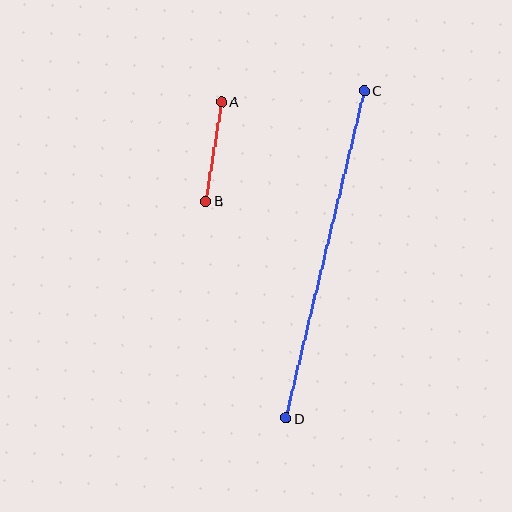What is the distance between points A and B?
The distance is approximately 101 pixels.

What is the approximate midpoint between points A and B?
The midpoint is at approximately (214, 152) pixels.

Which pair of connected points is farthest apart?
Points C and D are farthest apart.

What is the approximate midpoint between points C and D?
The midpoint is at approximately (325, 254) pixels.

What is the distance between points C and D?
The distance is approximately 337 pixels.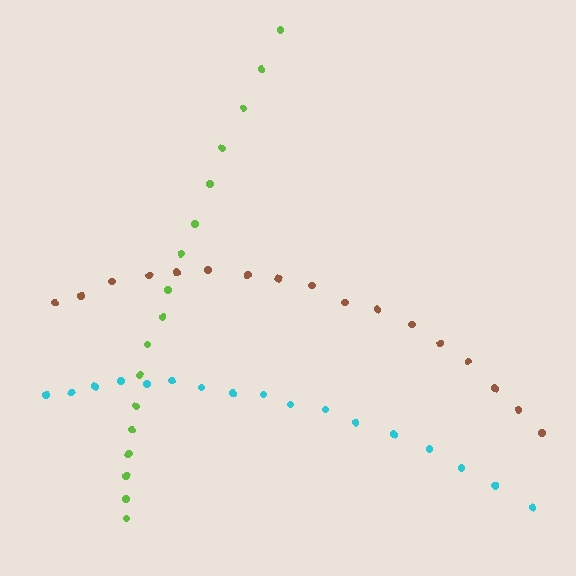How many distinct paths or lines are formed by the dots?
There are 3 distinct paths.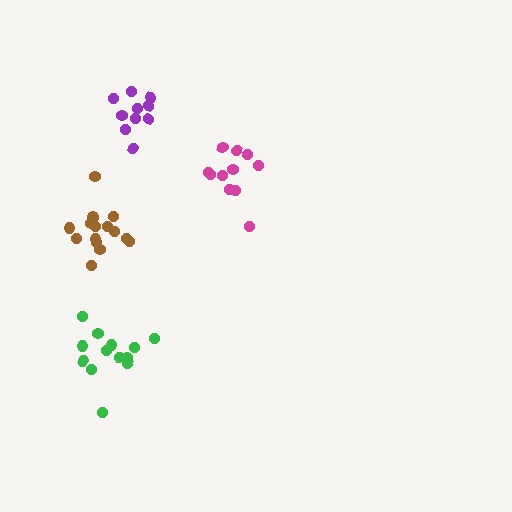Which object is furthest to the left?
The brown cluster is leftmost.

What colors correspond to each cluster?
The clusters are colored: magenta, purple, green, brown.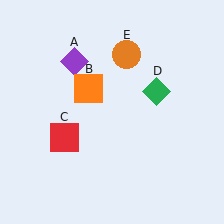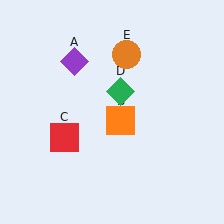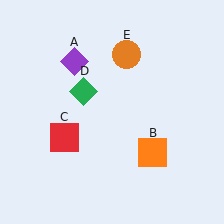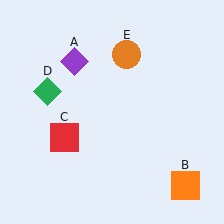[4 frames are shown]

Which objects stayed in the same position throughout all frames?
Purple diamond (object A) and red square (object C) and orange circle (object E) remained stationary.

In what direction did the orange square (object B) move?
The orange square (object B) moved down and to the right.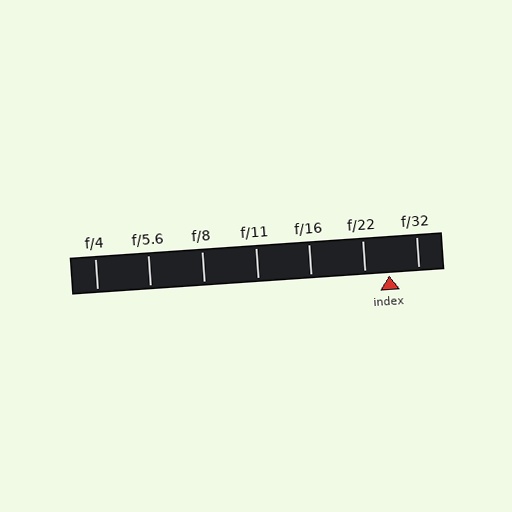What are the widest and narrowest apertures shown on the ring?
The widest aperture shown is f/4 and the narrowest is f/32.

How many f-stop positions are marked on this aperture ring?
There are 7 f-stop positions marked.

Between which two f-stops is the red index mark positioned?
The index mark is between f/22 and f/32.